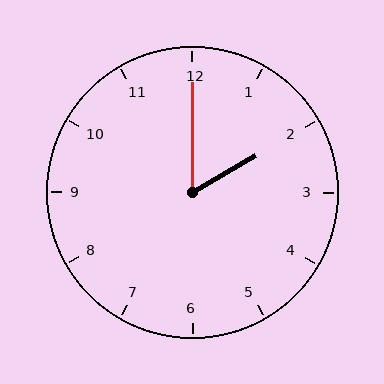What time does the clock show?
2:00.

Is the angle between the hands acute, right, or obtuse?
It is acute.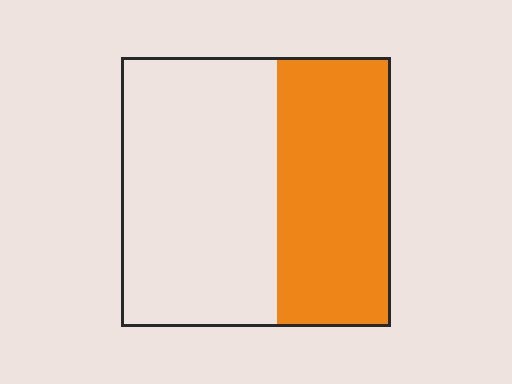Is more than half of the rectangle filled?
No.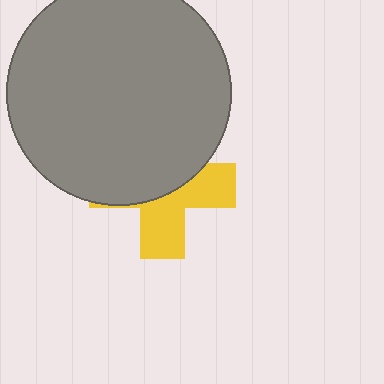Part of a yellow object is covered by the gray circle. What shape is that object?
It is a cross.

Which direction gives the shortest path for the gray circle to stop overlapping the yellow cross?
Moving up gives the shortest separation.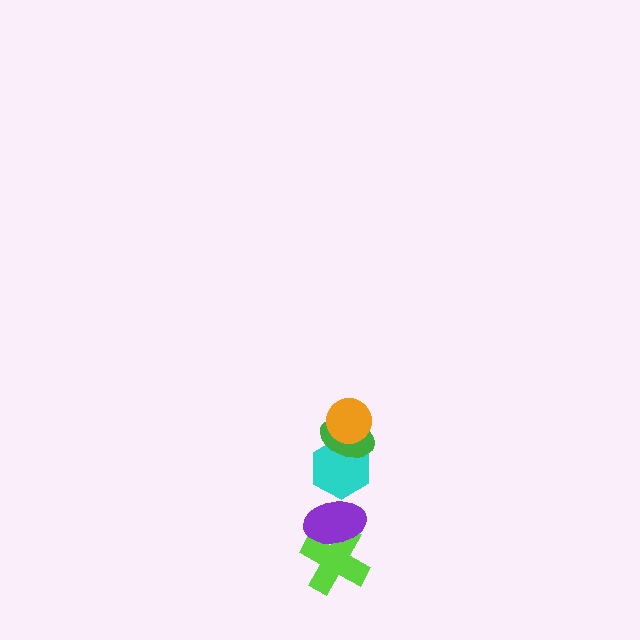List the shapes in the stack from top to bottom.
From top to bottom: the orange circle, the green ellipse, the cyan hexagon, the purple ellipse, the lime cross.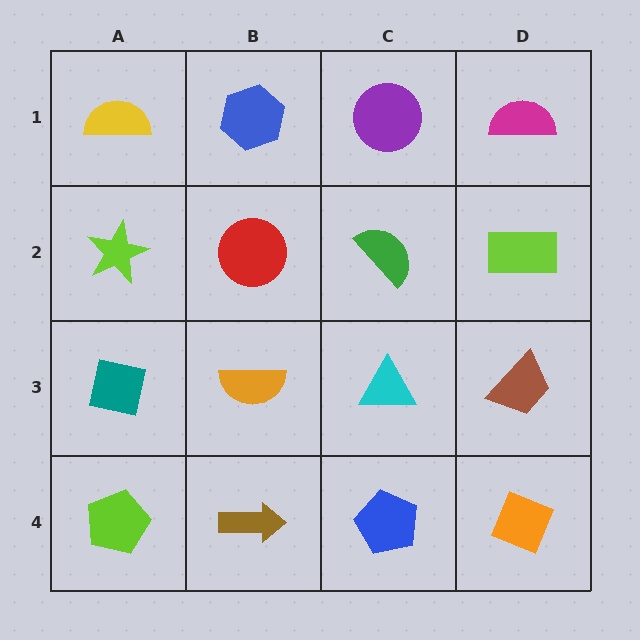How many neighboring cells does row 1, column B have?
3.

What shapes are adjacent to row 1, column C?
A green semicircle (row 2, column C), a blue hexagon (row 1, column B), a magenta semicircle (row 1, column D).